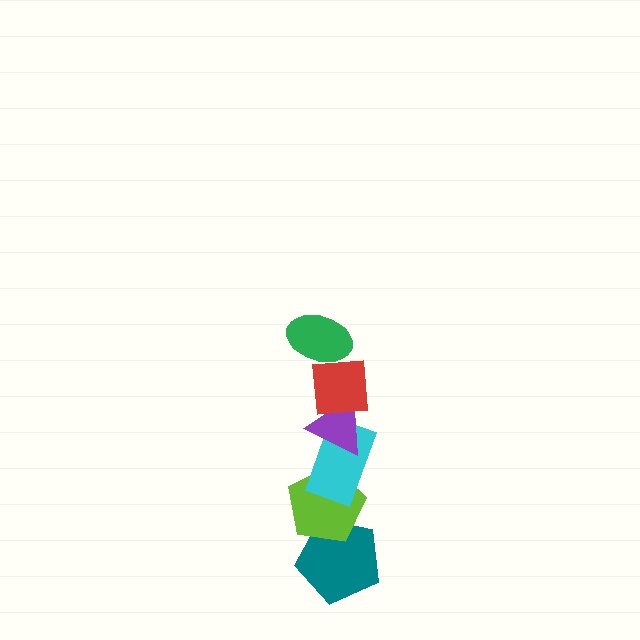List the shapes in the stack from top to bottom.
From top to bottom: the green ellipse, the red square, the purple triangle, the cyan rectangle, the lime pentagon, the teal pentagon.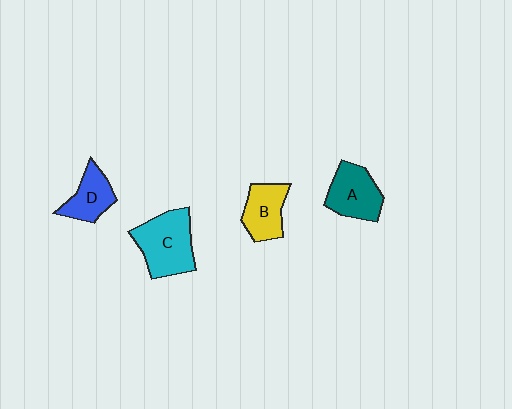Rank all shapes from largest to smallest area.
From largest to smallest: C (cyan), A (teal), B (yellow), D (blue).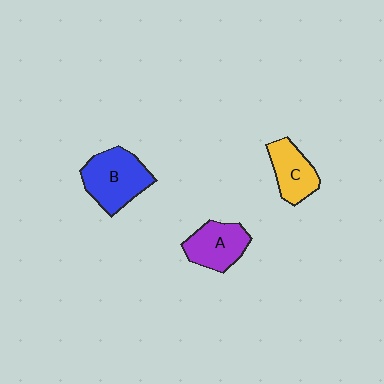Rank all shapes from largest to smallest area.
From largest to smallest: B (blue), A (purple), C (yellow).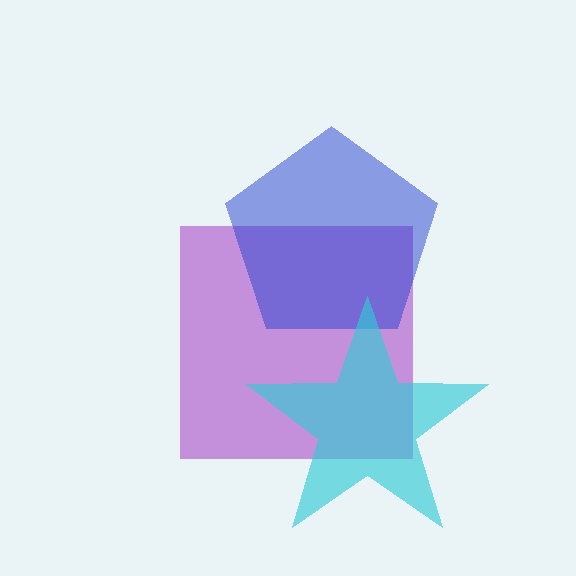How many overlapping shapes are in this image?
There are 3 overlapping shapes in the image.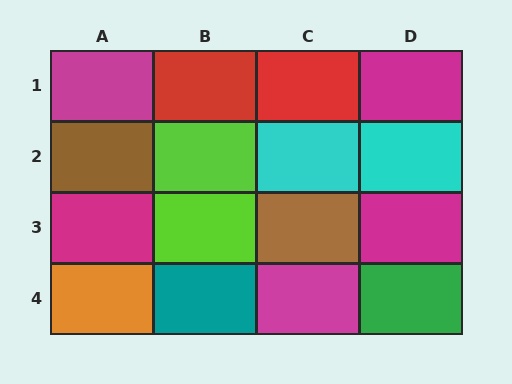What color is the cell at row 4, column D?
Green.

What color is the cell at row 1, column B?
Red.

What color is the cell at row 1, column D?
Magenta.